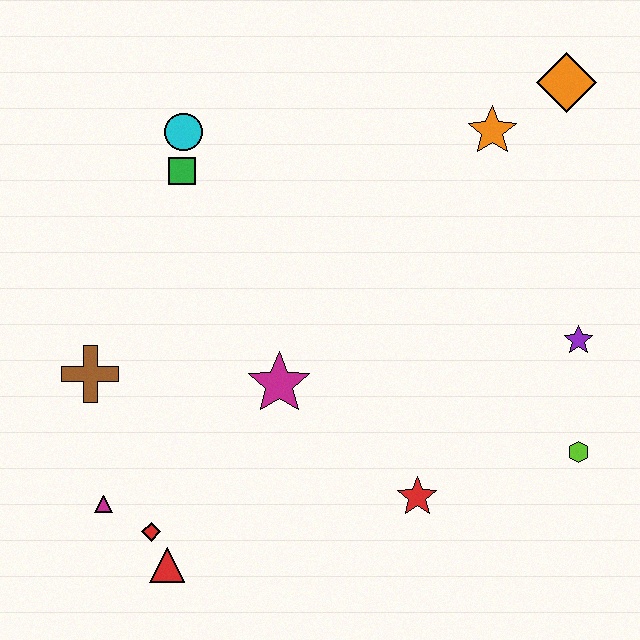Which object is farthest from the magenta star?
The orange diamond is farthest from the magenta star.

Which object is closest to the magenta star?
The red star is closest to the magenta star.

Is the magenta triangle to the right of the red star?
No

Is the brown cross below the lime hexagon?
No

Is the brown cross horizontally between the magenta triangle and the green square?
No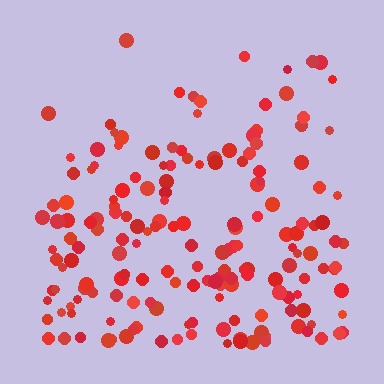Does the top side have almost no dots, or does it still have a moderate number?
Still a moderate number, just noticeably fewer than the bottom.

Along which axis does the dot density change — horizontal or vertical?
Vertical.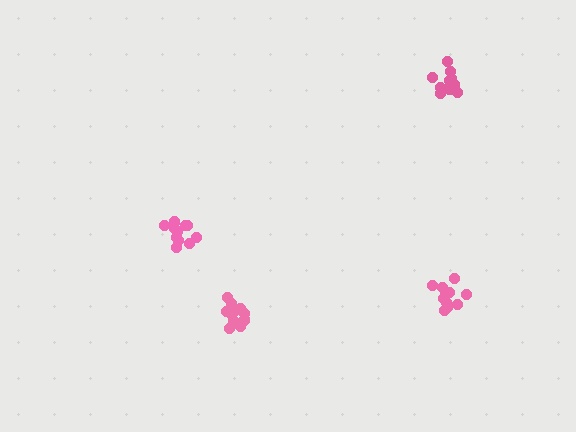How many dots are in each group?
Group 1: 12 dots, Group 2: 12 dots, Group 3: 12 dots, Group 4: 12 dots (48 total).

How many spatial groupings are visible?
There are 4 spatial groupings.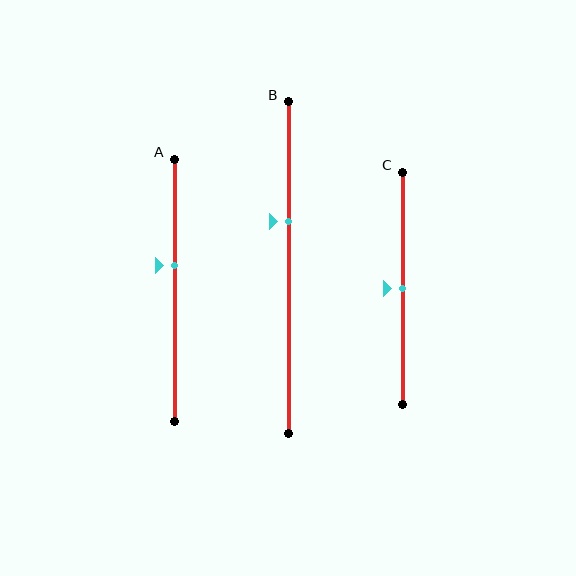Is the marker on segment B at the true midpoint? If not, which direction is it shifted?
No, the marker on segment B is shifted upward by about 14% of the segment length.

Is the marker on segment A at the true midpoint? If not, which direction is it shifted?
No, the marker on segment A is shifted upward by about 9% of the segment length.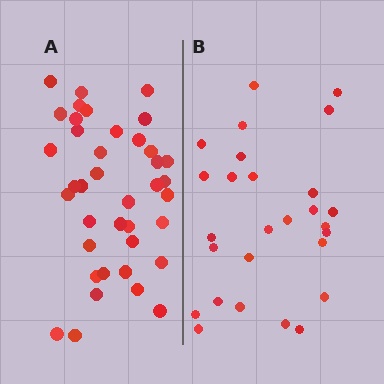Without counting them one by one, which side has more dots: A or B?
Region A (the left region) has more dots.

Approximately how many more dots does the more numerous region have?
Region A has roughly 12 or so more dots than region B.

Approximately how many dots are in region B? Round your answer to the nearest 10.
About 30 dots. (The exact count is 27, which rounds to 30.)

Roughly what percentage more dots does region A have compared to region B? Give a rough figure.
About 45% more.